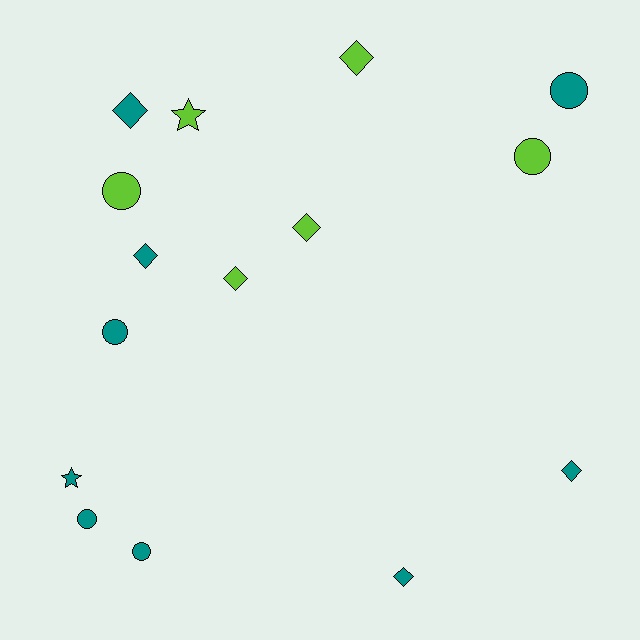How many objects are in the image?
There are 15 objects.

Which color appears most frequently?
Teal, with 9 objects.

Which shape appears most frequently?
Diamond, with 7 objects.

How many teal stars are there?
There is 1 teal star.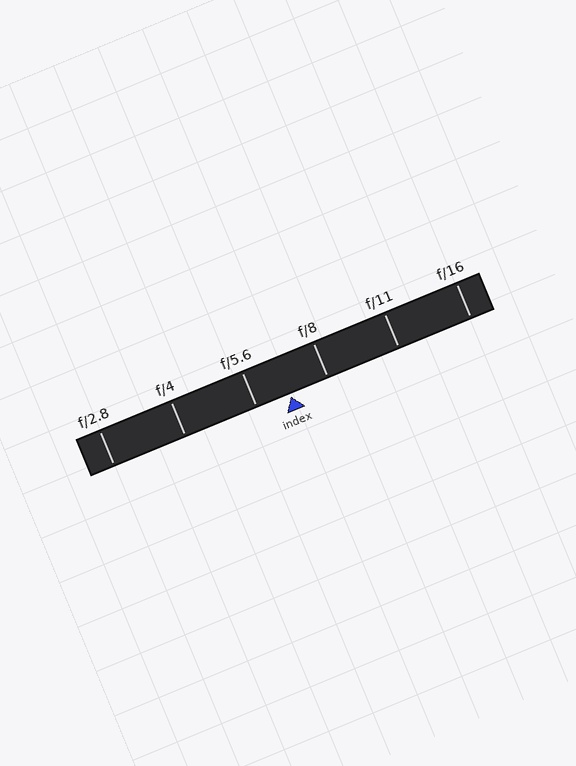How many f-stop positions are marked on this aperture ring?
There are 6 f-stop positions marked.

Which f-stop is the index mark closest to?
The index mark is closest to f/5.6.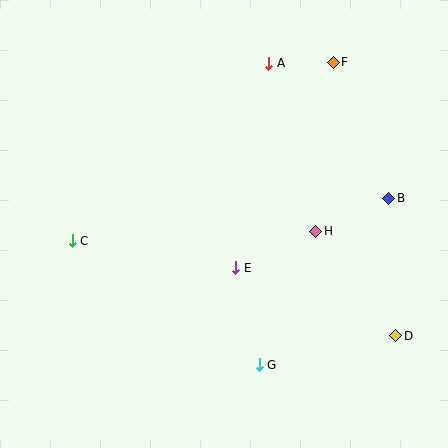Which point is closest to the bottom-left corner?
Point C is closest to the bottom-left corner.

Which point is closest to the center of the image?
Point E at (236, 268) is closest to the center.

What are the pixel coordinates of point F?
Point F is at (333, 62).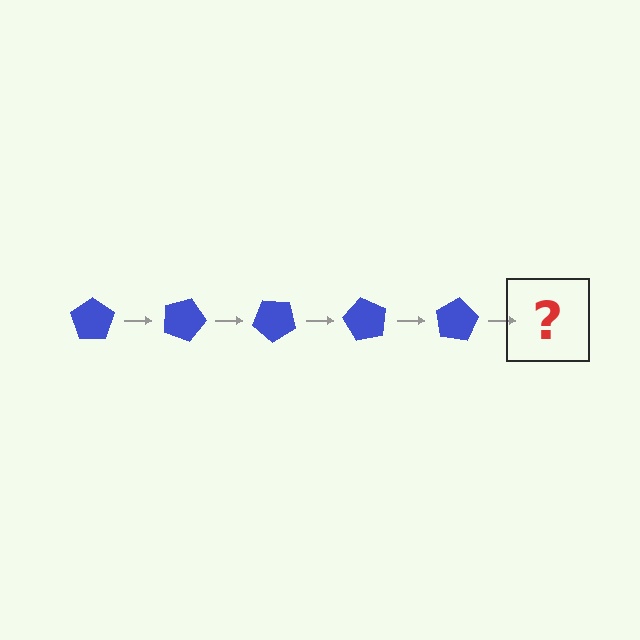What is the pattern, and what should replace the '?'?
The pattern is that the pentagon rotates 20 degrees each step. The '?' should be a blue pentagon rotated 100 degrees.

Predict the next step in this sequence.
The next step is a blue pentagon rotated 100 degrees.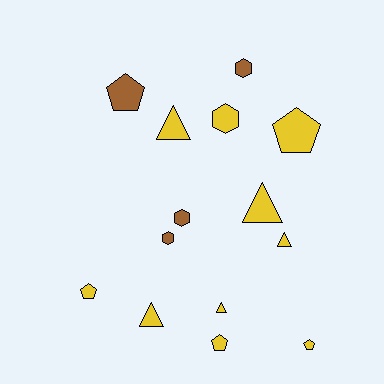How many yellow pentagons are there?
There are 4 yellow pentagons.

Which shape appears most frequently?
Pentagon, with 5 objects.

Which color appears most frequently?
Yellow, with 10 objects.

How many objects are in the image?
There are 14 objects.